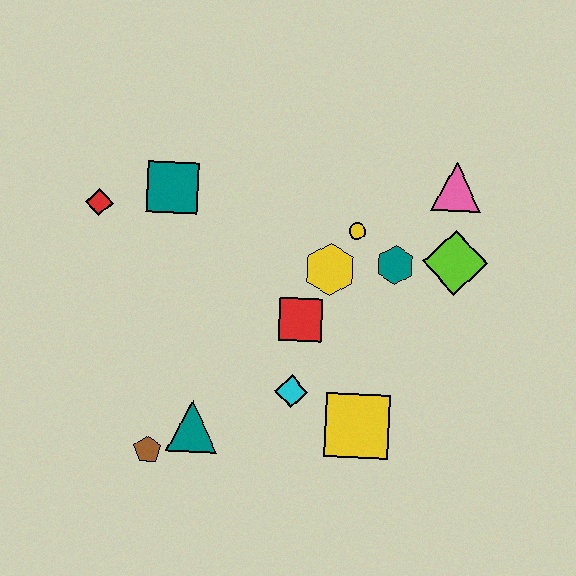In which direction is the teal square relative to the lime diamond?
The teal square is to the left of the lime diamond.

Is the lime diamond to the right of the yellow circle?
Yes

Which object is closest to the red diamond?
The teal square is closest to the red diamond.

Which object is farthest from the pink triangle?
The brown pentagon is farthest from the pink triangle.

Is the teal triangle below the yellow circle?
Yes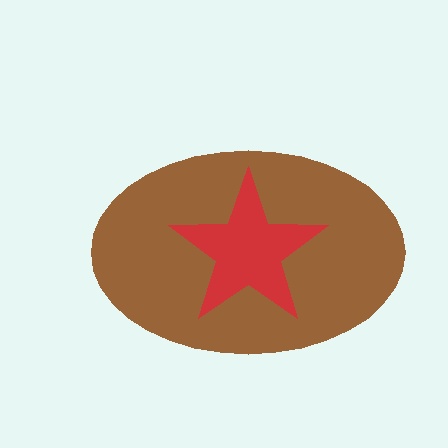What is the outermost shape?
The brown ellipse.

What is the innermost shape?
The red star.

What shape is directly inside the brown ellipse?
The red star.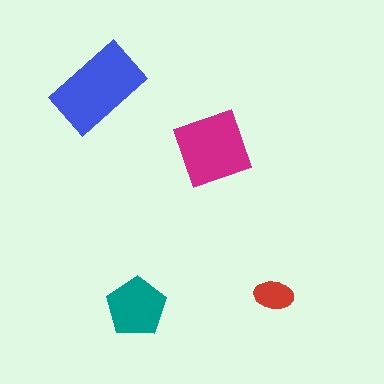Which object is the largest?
The blue rectangle.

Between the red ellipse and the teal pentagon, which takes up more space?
The teal pentagon.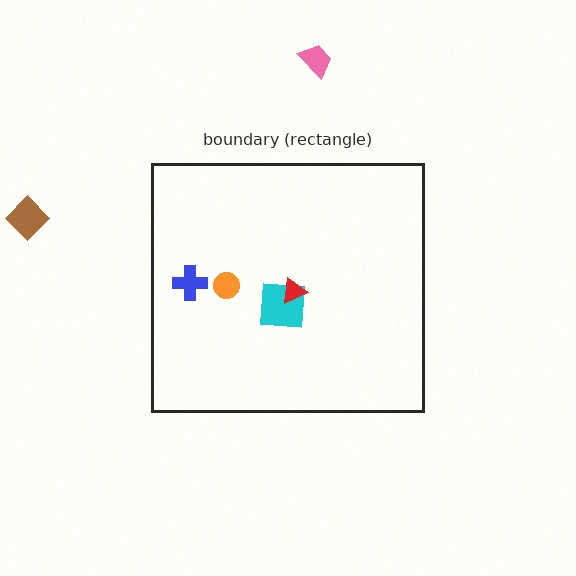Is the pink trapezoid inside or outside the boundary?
Outside.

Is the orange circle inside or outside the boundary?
Inside.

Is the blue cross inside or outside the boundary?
Inside.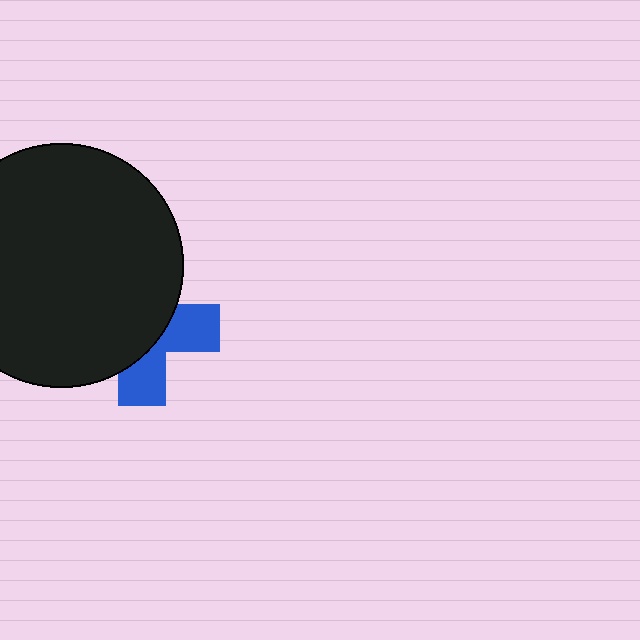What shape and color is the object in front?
The object in front is a black circle.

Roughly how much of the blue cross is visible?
A small part of it is visible (roughly 38%).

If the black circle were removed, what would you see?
You would see the complete blue cross.